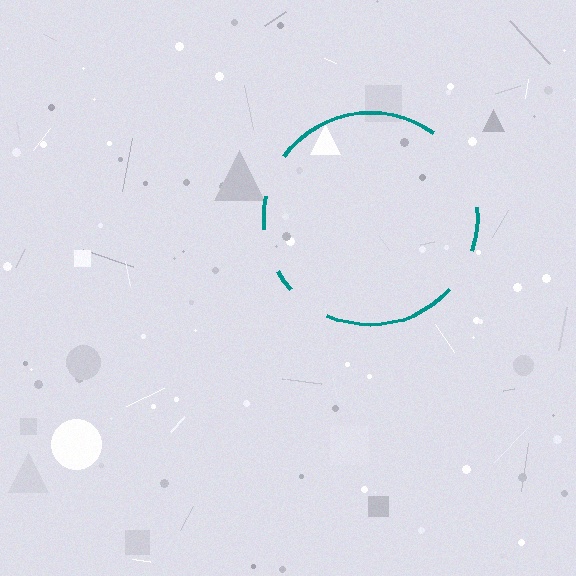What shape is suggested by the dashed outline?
The dashed outline suggests a circle.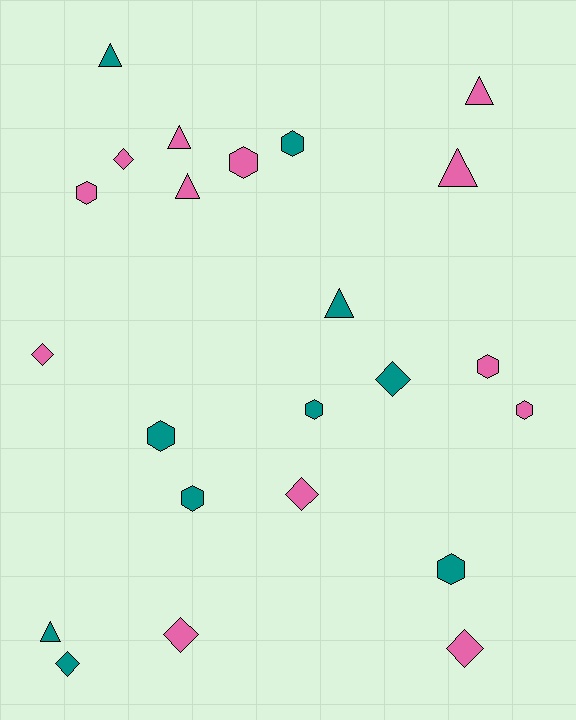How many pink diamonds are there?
There are 5 pink diamonds.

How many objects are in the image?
There are 23 objects.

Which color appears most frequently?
Pink, with 13 objects.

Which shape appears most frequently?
Hexagon, with 9 objects.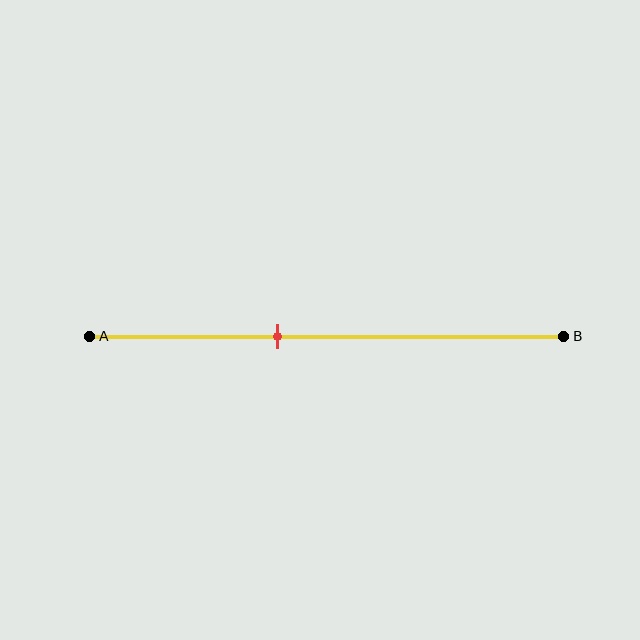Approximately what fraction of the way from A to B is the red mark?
The red mark is approximately 40% of the way from A to B.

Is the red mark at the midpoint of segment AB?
No, the mark is at about 40% from A, not at the 50% midpoint.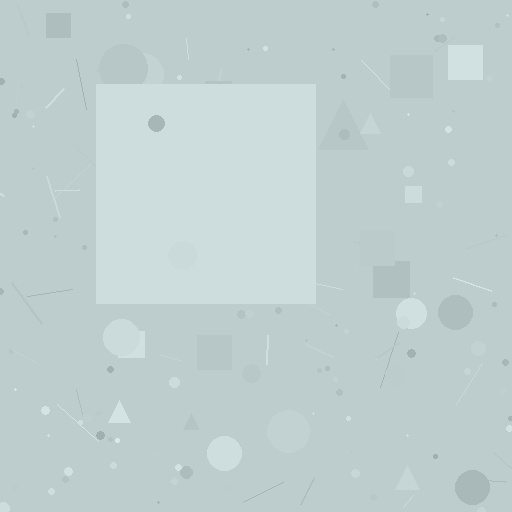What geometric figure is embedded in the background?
A square is embedded in the background.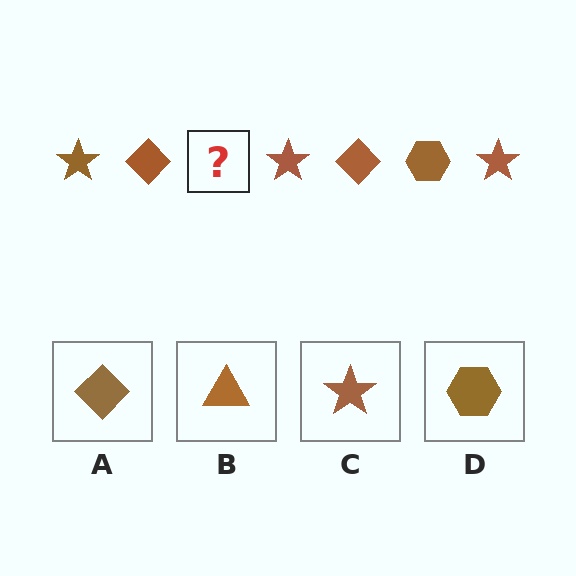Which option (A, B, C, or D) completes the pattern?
D.